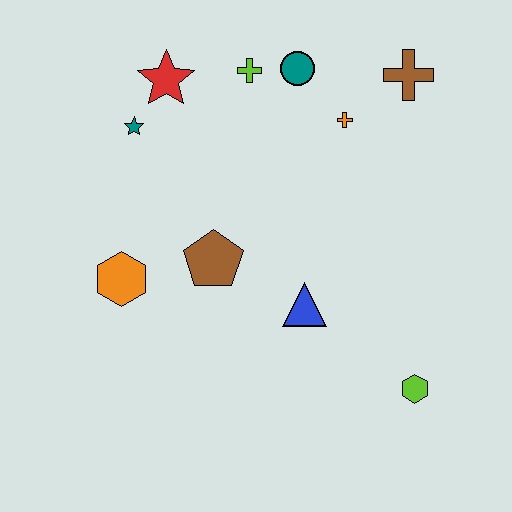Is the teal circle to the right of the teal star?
Yes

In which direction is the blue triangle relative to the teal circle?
The blue triangle is below the teal circle.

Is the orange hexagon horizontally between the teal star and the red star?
No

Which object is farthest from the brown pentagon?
The brown cross is farthest from the brown pentagon.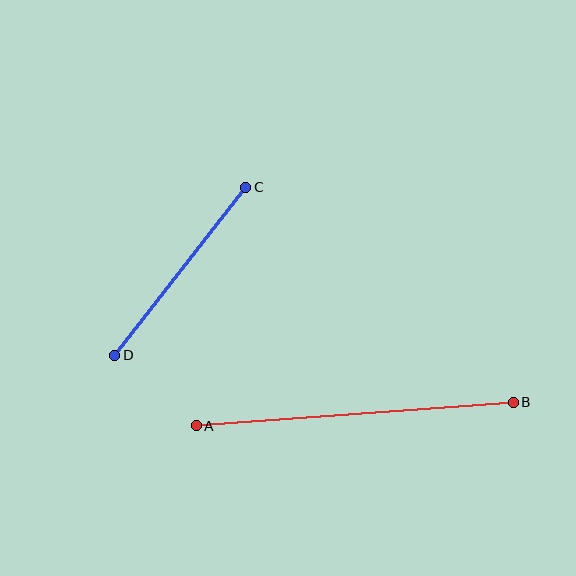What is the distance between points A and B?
The distance is approximately 318 pixels.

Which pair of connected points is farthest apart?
Points A and B are farthest apart.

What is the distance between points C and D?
The distance is approximately 213 pixels.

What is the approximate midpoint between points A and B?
The midpoint is at approximately (355, 414) pixels.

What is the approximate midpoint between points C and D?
The midpoint is at approximately (180, 271) pixels.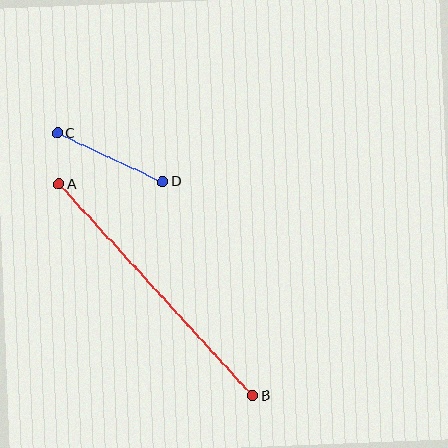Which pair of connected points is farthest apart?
Points A and B are farthest apart.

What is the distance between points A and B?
The distance is approximately 287 pixels.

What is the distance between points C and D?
The distance is approximately 116 pixels.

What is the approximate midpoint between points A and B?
The midpoint is at approximately (156, 290) pixels.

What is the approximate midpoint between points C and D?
The midpoint is at approximately (110, 158) pixels.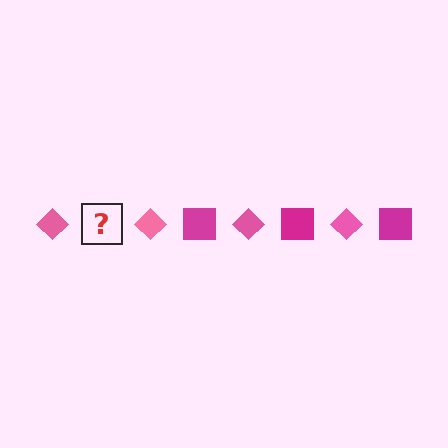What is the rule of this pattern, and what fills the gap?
The rule is that the pattern alternates between pink diamond and magenta square. The gap should be filled with a magenta square.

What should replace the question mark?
The question mark should be replaced with a magenta square.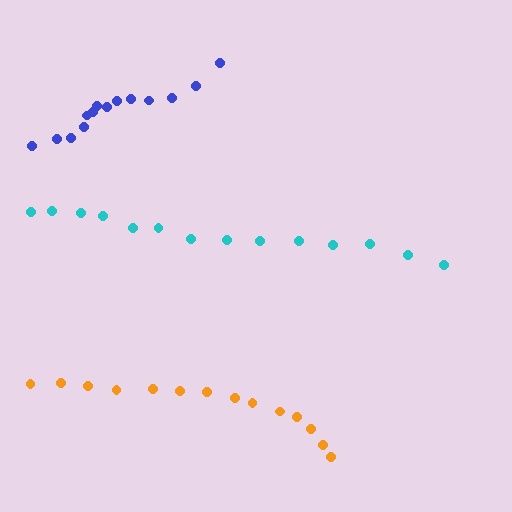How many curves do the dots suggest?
There are 3 distinct paths.